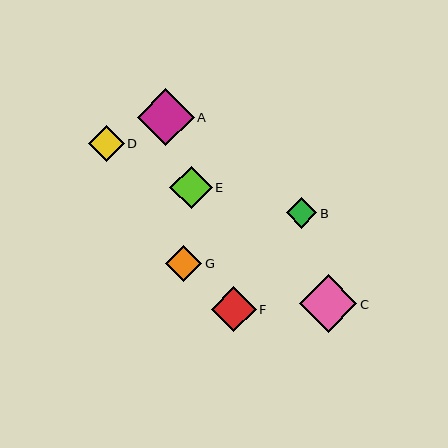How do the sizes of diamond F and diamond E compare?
Diamond F and diamond E are approximately the same size.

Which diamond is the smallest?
Diamond B is the smallest with a size of approximately 31 pixels.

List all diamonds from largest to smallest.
From largest to smallest: C, A, F, E, D, G, B.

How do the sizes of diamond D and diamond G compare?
Diamond D and diamond G are approximately the same size.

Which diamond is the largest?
Diamond C is the largest with a size of approximately 58 pixels.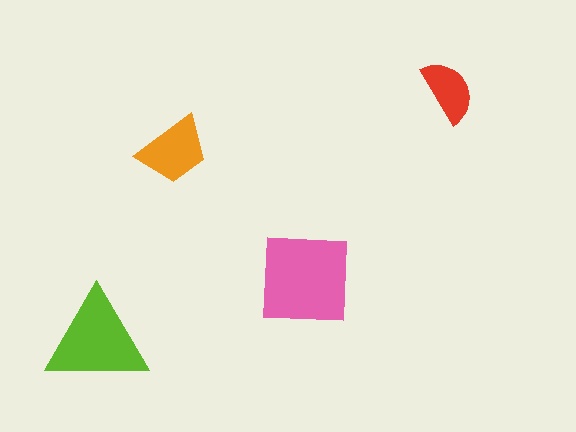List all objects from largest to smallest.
The pink square, the lime triangle, the orange trapezoid, the red semicircle.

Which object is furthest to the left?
The lime triangle is leftmost.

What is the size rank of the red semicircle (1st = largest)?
4th.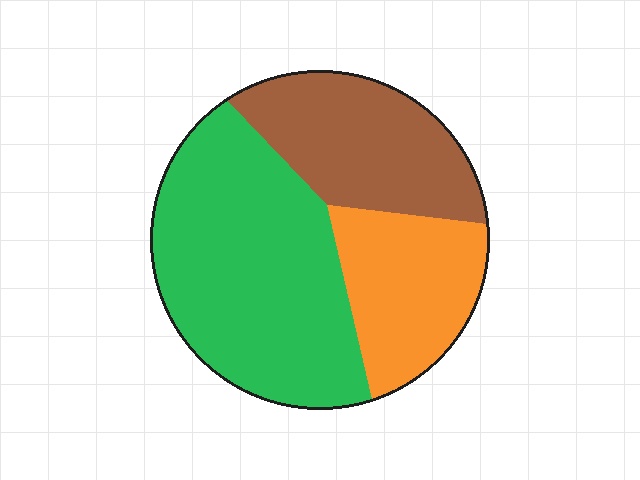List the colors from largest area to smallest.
From largest to smallest: green, brown, orange.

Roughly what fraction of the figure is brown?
Brown takes up between a quarter and a half of the figure.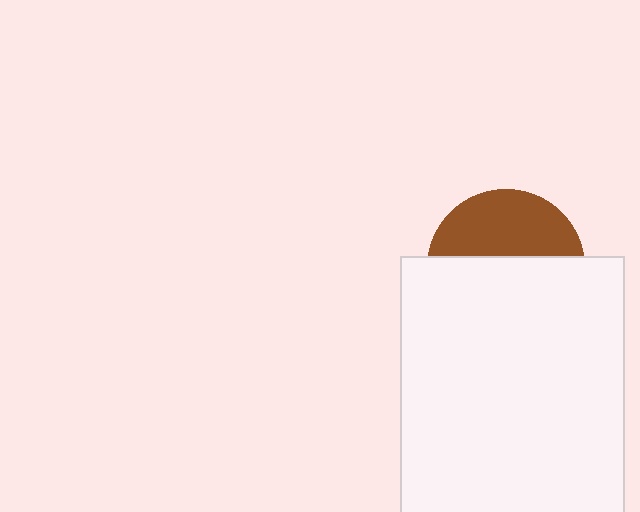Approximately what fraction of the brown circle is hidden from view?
Roughly 60% of the brown circle is hidden behind the white rectangle.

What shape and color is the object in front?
The object in front is a white rectangle.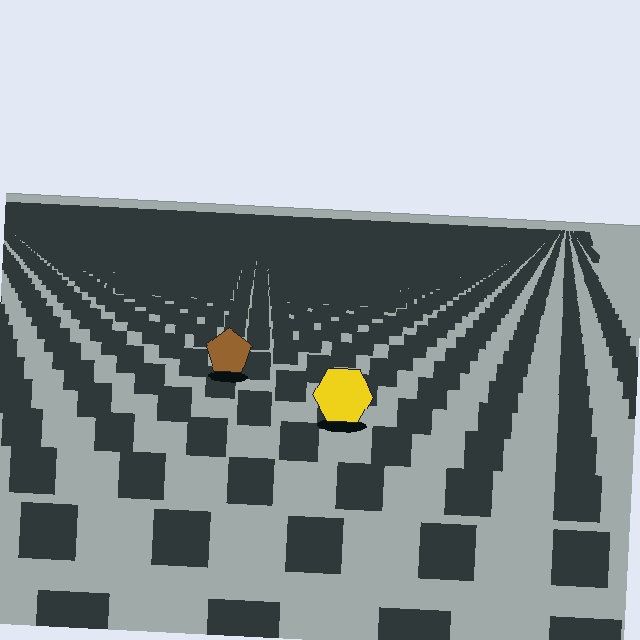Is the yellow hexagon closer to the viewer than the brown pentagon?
Yes. The yellow hexagon is closer — you can tell from the texture gradient: the ground texture is coarser near it.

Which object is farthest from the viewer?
The brown pentagon is farthest from the viewer. It appears smaller and the ground texture around it is denser.